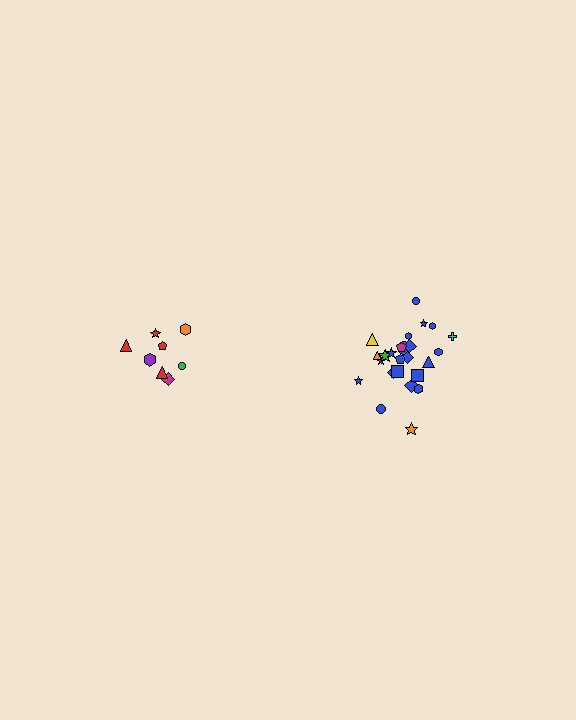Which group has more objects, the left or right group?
The right group.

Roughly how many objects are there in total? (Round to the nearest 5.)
Roughly 35 objects in total.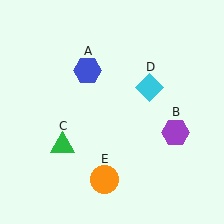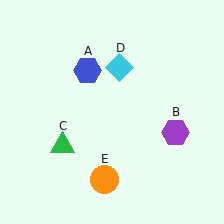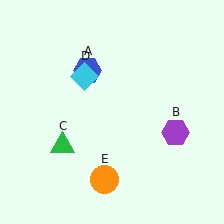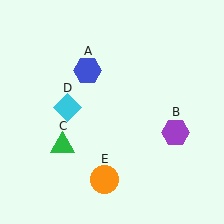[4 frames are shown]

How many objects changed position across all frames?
1 object changed position: cyan diamond (object D).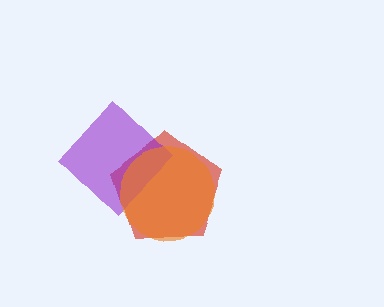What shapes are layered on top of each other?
The layered shapes are: a red pentagon, a purple diamond, an orange circle.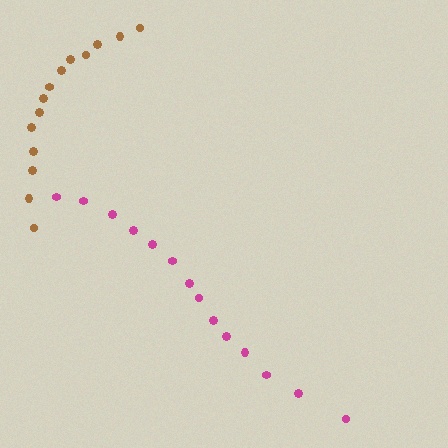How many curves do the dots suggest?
There are 2 distinct paths.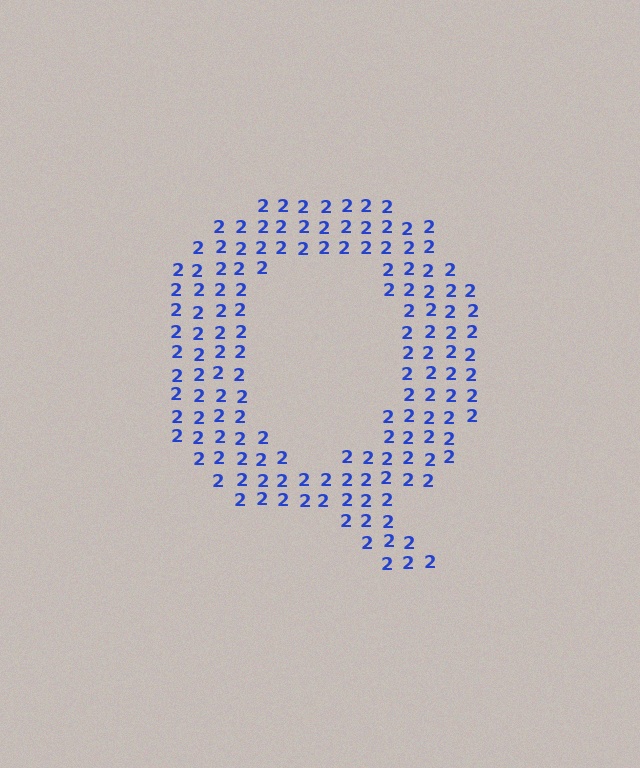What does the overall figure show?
The overall figure shows the letter Q.